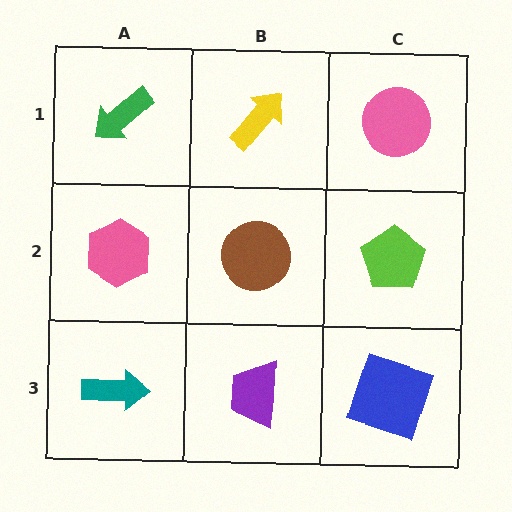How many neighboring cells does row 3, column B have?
3.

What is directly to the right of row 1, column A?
A yellow arrow.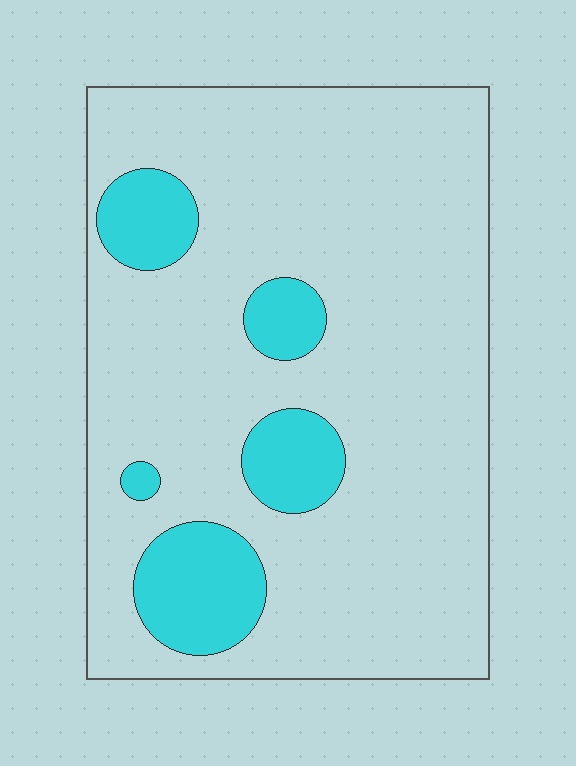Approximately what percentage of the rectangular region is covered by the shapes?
Approximately 15%.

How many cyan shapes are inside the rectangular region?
5.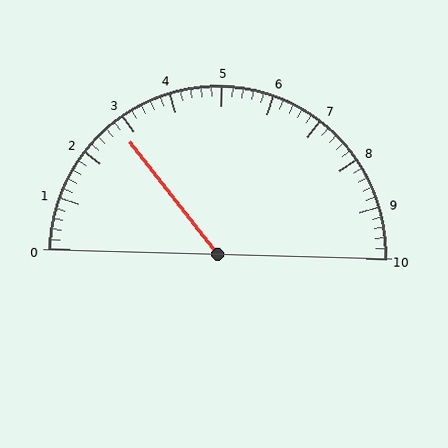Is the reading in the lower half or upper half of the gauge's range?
The reading is in the lower half of the range (0 to 10).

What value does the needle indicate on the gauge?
The needle indicates approximately 2.8.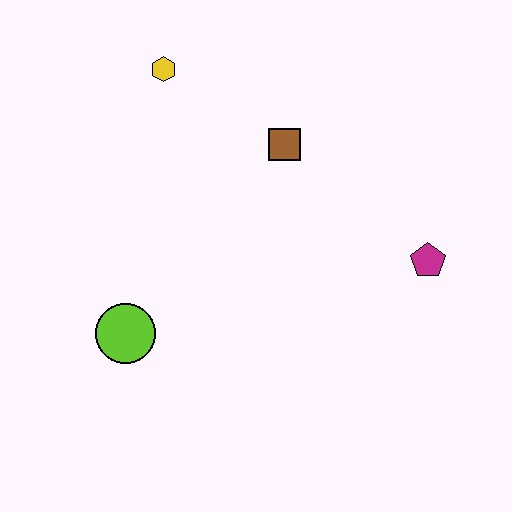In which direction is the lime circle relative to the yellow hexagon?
The lime circle is below the yellow hexagon.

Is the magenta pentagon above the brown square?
No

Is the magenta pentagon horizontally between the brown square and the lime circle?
No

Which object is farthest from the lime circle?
The magenta pentagon is farthest from the lime circle.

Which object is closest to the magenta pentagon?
The brown square is closest to the magenta pentagon.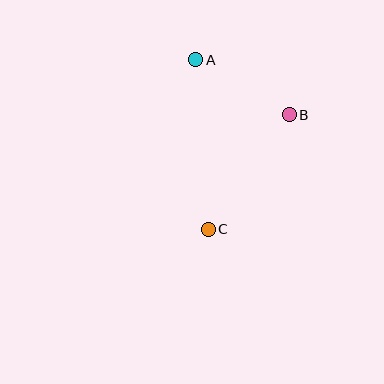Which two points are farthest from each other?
Points A and C are farthest from each other.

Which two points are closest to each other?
Points A and B are closest to each other.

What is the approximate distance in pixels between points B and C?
The distance between B and C is approximately 141 pixels.